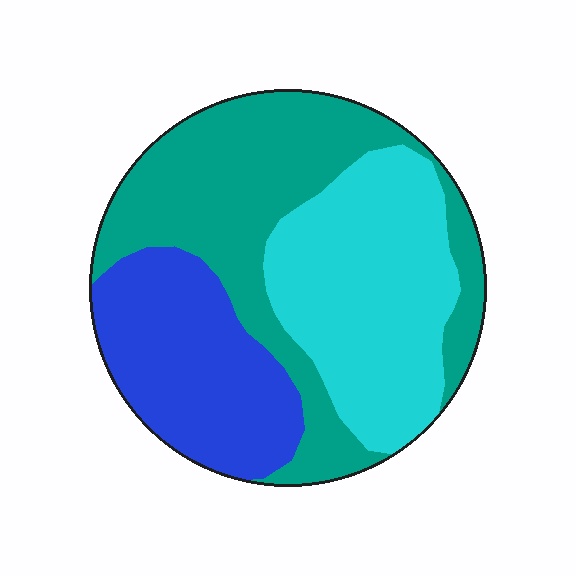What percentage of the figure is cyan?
Cyan takes up between a sixth and a third of the figure.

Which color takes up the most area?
Teal, at roughly 40%.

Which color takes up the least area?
Blue, at roughly 25%.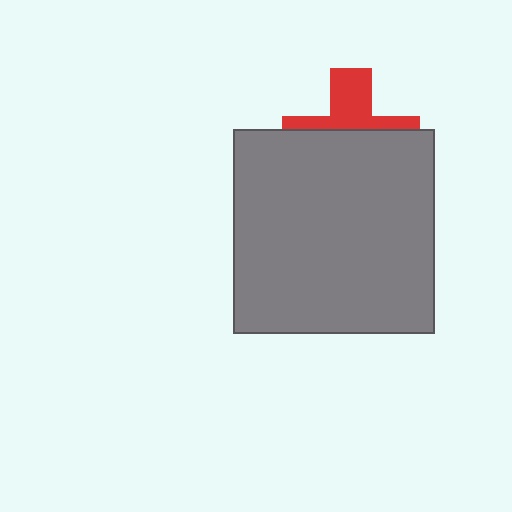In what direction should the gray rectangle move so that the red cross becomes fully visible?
The gray rectangle should move down. That is the shortest direction to clear the overlap and leave the red cross fully visible.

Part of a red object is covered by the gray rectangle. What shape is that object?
It is a cross.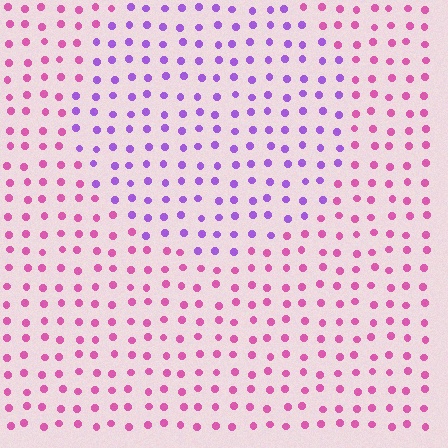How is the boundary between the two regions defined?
The boundary is defined purely by a slight shift in hue (about 46 degrees). Spacing, size, and orientation are identical on both sides.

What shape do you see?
I see a circle.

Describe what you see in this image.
The image is filled with small pink elements in a uniform arrangement. A circle-shaped region is visible where the elements are tinted to a slightly different hue, forming a subtle color boundary.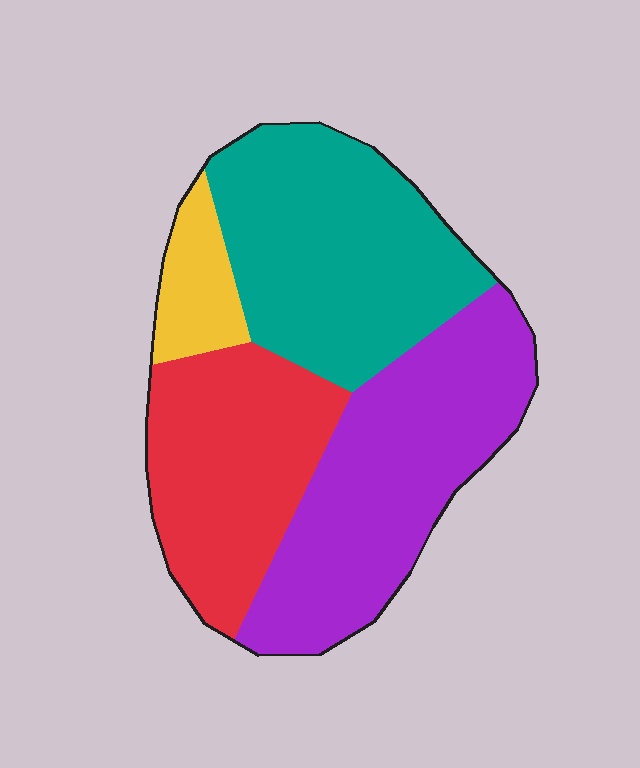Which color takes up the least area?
Yellow, at roughly 10%.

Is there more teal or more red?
Teal.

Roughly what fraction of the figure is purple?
Purple covers about 35% of the figure.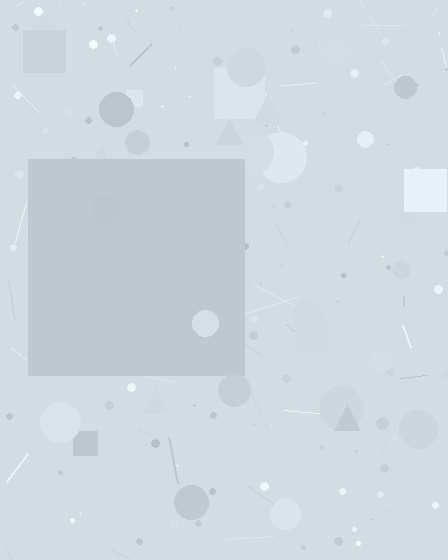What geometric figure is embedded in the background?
A square is embedded in the background.